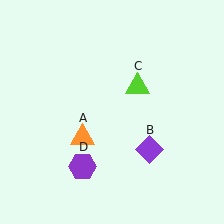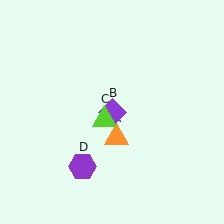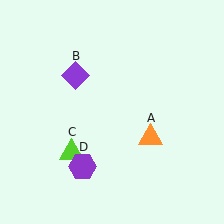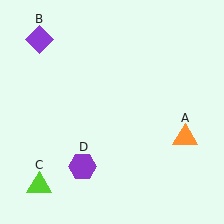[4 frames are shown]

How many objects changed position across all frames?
3 objects changed position: orange triangle (object A), purple diamond (object B), lime triangle (object C).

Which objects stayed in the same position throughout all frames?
Purple hexagon (object D) remained stationary.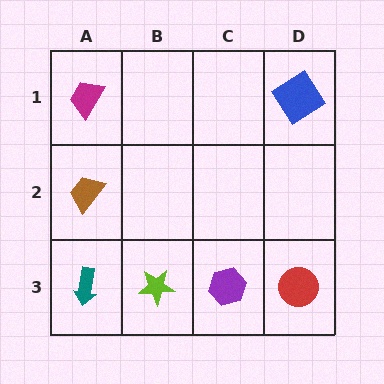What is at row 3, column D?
A red circle.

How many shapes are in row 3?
4 shapes.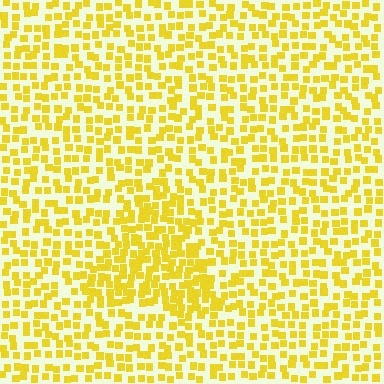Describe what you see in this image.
The image contains small yellow elements arranged at two different densities. A triangle-shaped region is visible where the elements are more densely packed than the surrounding area.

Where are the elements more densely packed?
The elements are more densely packed inside the triangle boundary.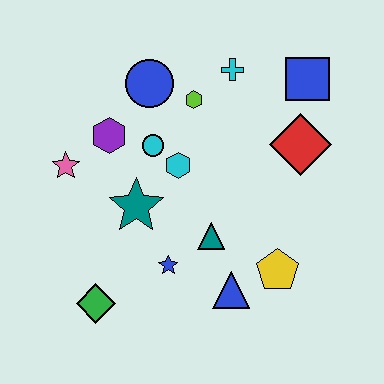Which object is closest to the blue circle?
The lime hexagon is closest to the blue circle.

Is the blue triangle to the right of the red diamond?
No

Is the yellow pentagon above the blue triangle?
Yes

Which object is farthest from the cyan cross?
The green diamond is farthest from the cyan cross.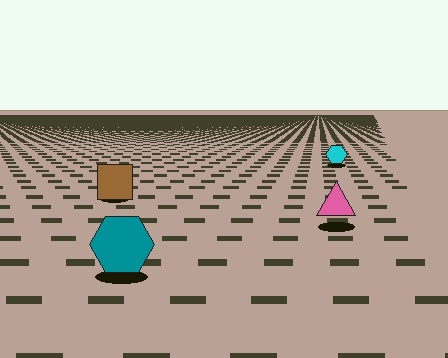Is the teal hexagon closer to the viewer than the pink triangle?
Yes. The teal hexagon is closer — you can tell from the texture gradient: the ground texture is coarser near it.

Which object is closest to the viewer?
The teal hexagon is closest. The texture marks near it are larger and more spread out.